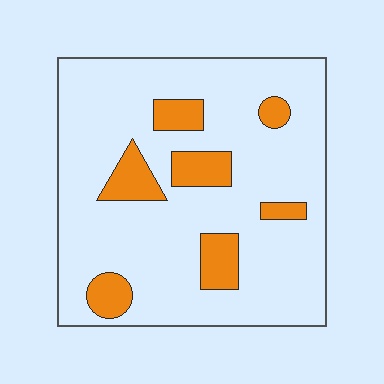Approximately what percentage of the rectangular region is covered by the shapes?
Approximately 15%.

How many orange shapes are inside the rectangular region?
7.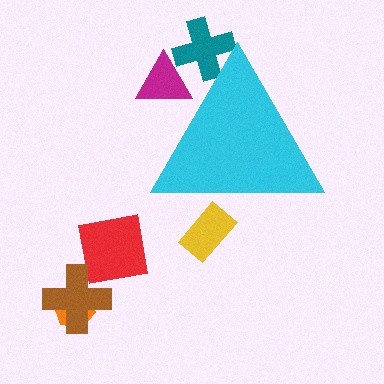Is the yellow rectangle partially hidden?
Yes, the yellow rectangle is partially hidden behind the cyan triangle.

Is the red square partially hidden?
No, the red square is fully visible.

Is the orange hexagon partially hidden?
No, the orange hexagon is fully visible.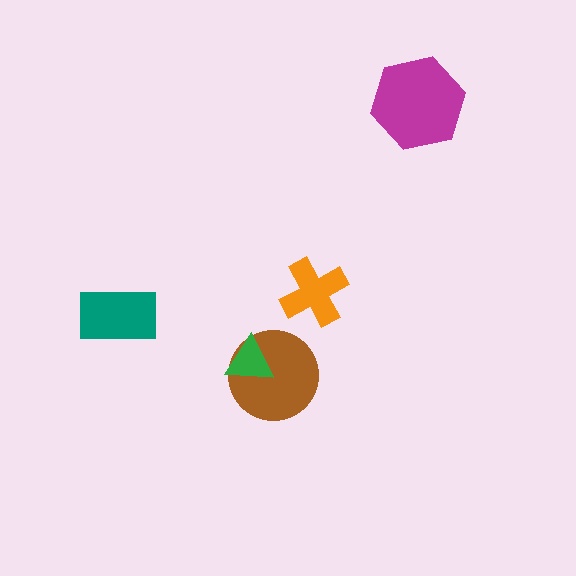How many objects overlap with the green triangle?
1 object overlaps with the green triangle.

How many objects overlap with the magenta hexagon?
0 objects overlap with the magenta hexagon.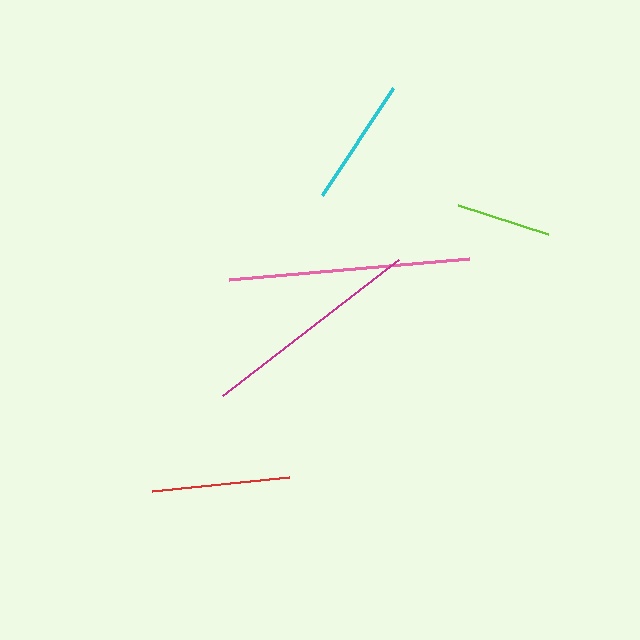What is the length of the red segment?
The red segment is approximately 138 pixels long.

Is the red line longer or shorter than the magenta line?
The magenta line is longer than the red line.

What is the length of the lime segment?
The lime segment is approximately 95 pixels long.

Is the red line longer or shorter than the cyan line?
The red line is longer than the cyan line.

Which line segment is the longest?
The pink line is the longest at approximately 241 pixels.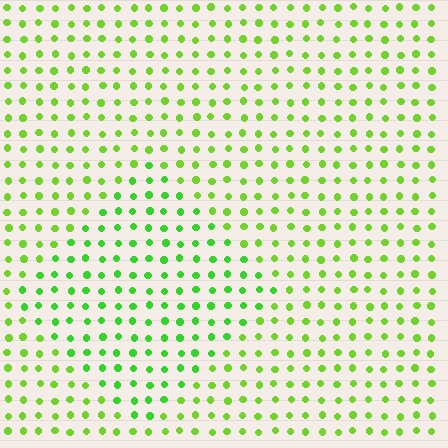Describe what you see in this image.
The image is filled with small lime elements in a uniform arrangement. A diamond-shaped region is visible where the elements are tinted to a slightly different hue, forming a subtle color boundary.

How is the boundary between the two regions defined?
The boundary is defined purely by a slight shift in hue (about 22 degrees). Spacing, size, and orientation are identical on both sides.